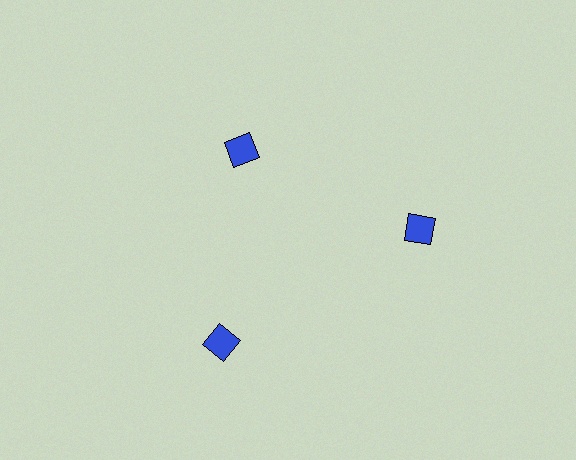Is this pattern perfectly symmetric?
No. The 3 blue diamonds are arranged in a ring, but one element near the 11 o'clock position is pulled inward toward the center, breaking the 3-fold rotational symmetry.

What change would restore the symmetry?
The symmetry would be restored by moving it outward, back onto the ring so that all 3 diamonds sit at equal angles and equal distance from the center.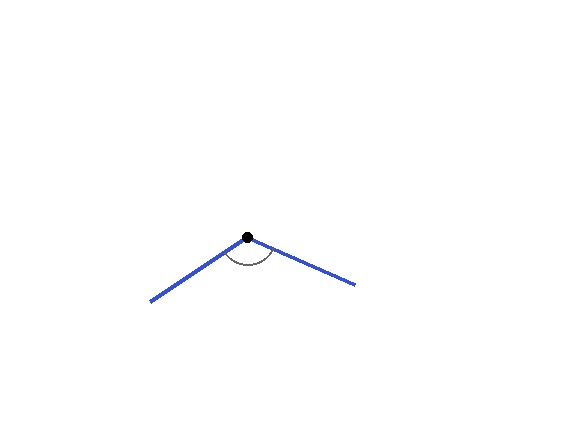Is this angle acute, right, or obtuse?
It is obtuse.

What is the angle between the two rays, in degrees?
Approximately 122 degrees.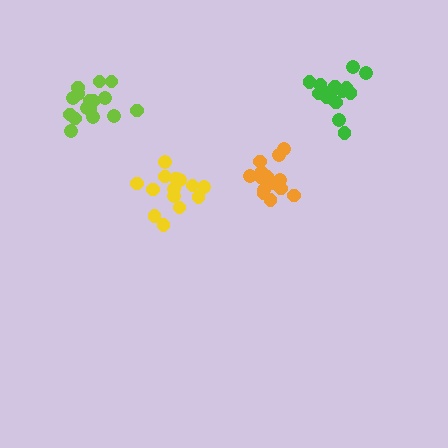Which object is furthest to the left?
The lime cluster is leftmost.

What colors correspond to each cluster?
The clusters are colored: orange, lime, yellow, green.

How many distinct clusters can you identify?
There are 4 distinct clusters.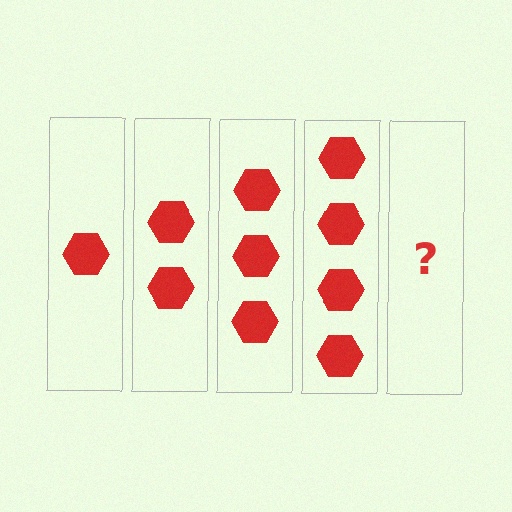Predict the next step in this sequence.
The next step is 5 hexagons.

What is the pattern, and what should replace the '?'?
The pattern is that each step adds one more hexagon. The '?' should be 5 hexagons.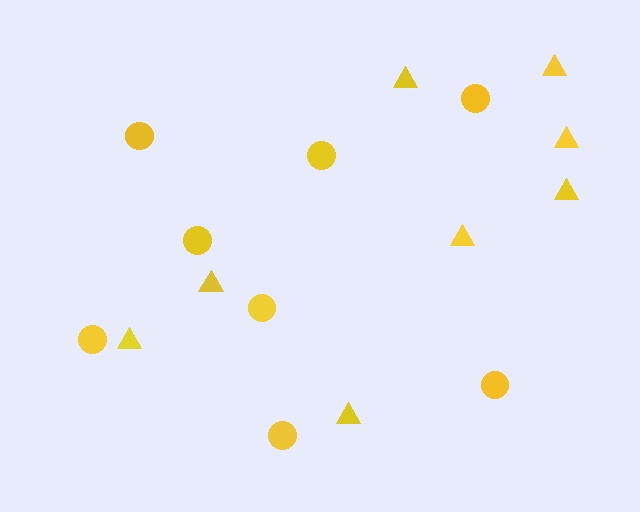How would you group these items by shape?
There are 2 groups: one group of circles (8) and one group of triangles (8).